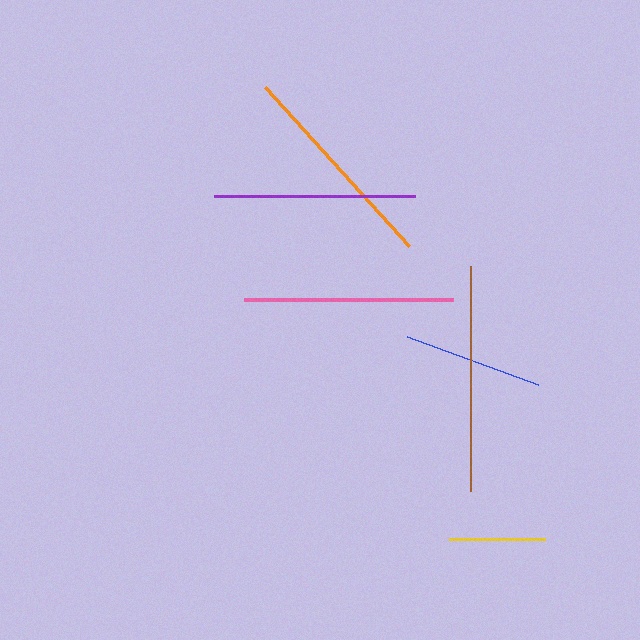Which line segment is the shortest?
The yellow line is the shortest at approximately 96 pixels.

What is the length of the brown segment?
The brown segment is approximately 225 pixels long.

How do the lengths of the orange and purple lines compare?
The orange and purple lines are approximately the same length.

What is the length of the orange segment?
The orange segment is approximately 214 pixels long.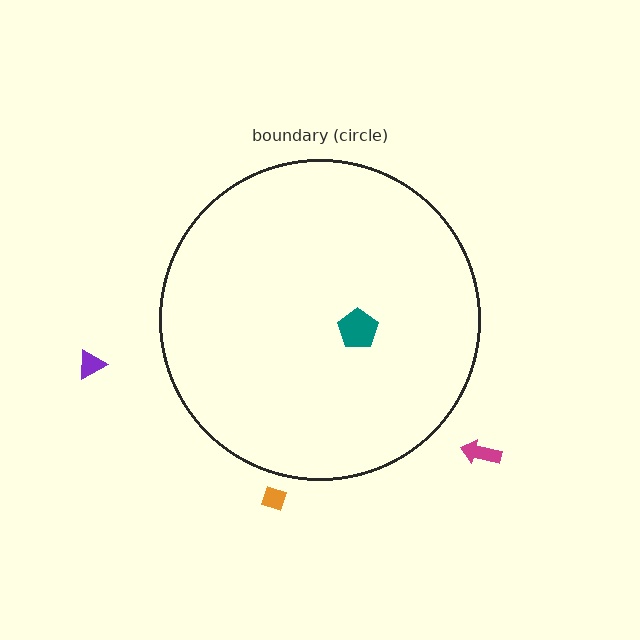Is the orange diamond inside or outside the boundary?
Outside.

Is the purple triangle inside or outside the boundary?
Outside.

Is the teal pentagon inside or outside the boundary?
Inside.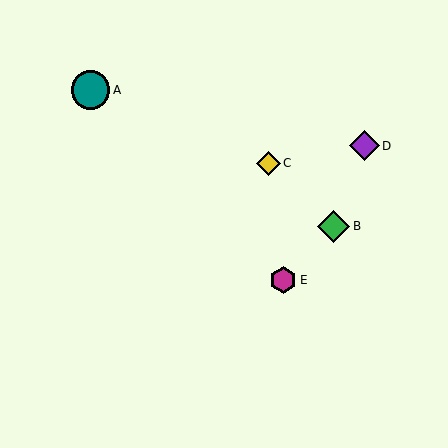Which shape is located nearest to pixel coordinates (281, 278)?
The magenta hexagon (labeled E) at (283, 280) is nearest to that location.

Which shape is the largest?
The teal circle (labeled A) is the largest.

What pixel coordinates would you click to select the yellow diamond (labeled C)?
Click at (268, 163) to select the yellow diamond C.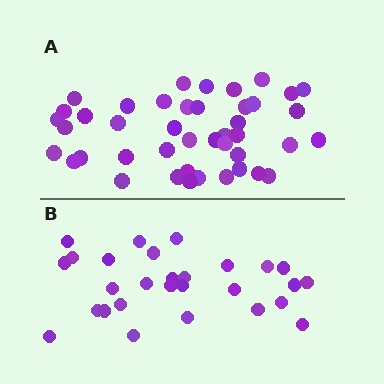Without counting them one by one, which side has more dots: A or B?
Region A (the top region) has more dots.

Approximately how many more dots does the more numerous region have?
Region A has approximately 15 more dots than region B.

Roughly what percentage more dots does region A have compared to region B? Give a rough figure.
About 55% more.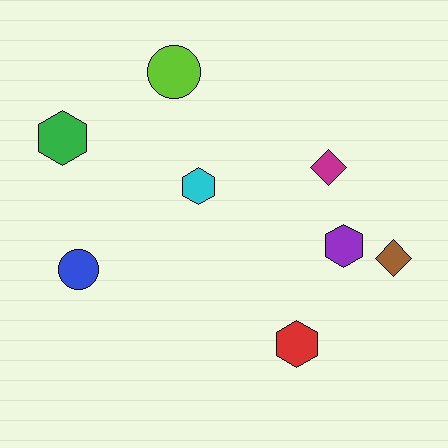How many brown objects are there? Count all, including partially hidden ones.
There is 1 brown object.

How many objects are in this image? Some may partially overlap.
There are 8 objects.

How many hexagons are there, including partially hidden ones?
There are 4 hexagons.